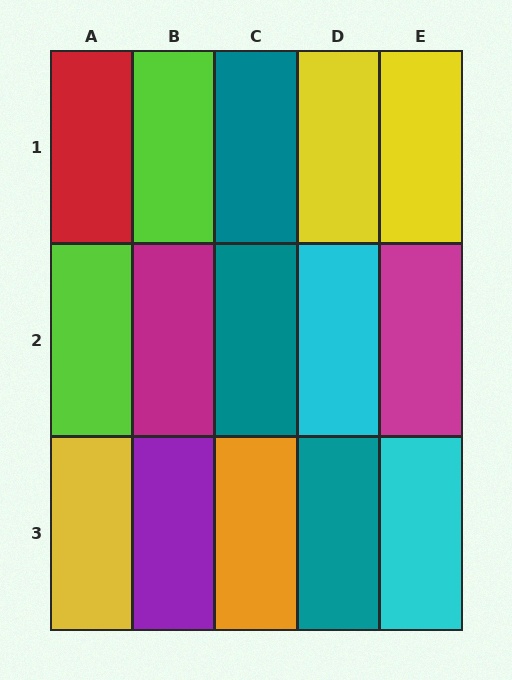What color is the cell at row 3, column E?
Cyan.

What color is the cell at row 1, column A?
Red.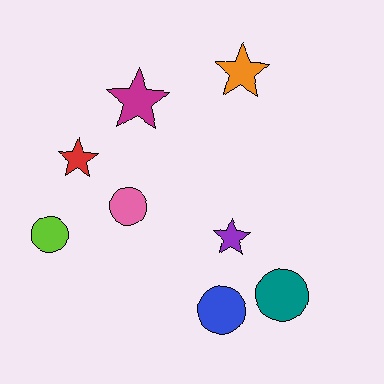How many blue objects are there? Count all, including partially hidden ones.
There is 1 blue object.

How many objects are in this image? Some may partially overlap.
There are 8 objects.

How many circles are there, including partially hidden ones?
There are 4 circles.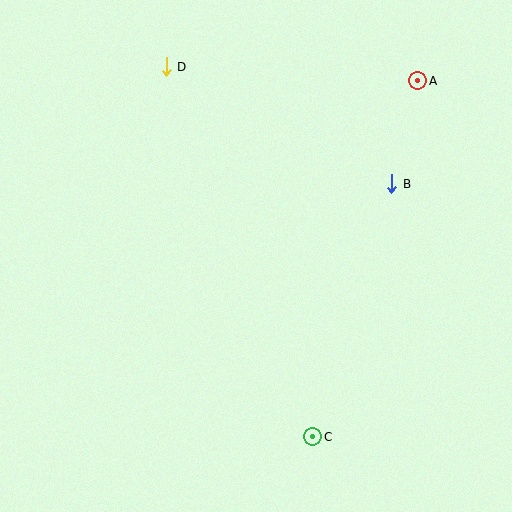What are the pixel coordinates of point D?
Point D is at (166, 67).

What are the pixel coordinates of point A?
Point A is at (418, 81).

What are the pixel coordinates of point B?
Point B is at (392, 184).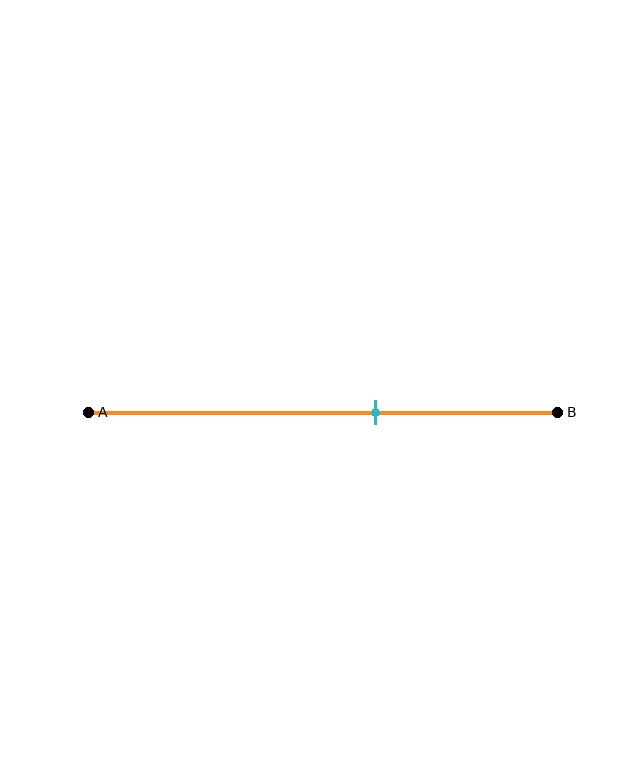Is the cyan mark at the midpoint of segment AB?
No, the mark is at about 60% from A, not at the 50% midpoint.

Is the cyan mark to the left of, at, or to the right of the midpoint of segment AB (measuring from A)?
The cyan mark is to the right of the midpoint of segment AB.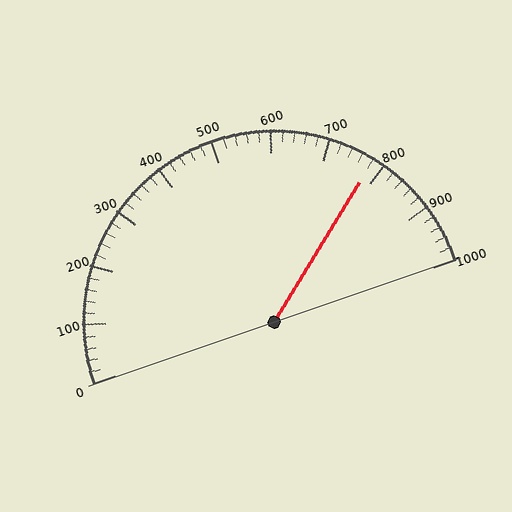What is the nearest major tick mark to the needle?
The nearest major tick mark is 800.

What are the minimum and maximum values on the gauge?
The gauge ranges from 0 to 1000.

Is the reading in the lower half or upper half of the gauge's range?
The reading is in the upper half of the range (0 to 1000).